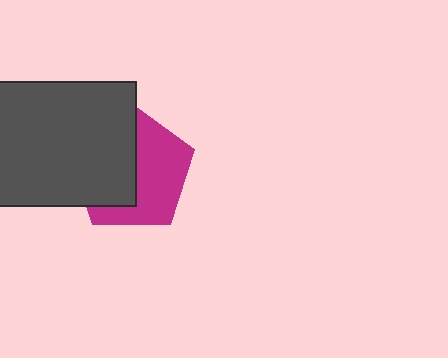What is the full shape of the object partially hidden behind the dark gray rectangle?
The partially hidden object is a magenta pentagon.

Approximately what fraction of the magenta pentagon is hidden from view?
Roughly 49% of the magenta pentagon is hidden behind the dark gray rectangle.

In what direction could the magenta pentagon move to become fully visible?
The magenta pentagon could move right. That would shift it out from behind the dark gray rectangle entirely.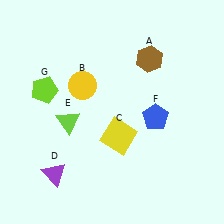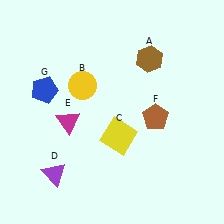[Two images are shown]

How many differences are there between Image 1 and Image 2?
There are 3 differences between the two images.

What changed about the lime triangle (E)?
In Image 1, E is lime. In Image 2, it changed to magenta.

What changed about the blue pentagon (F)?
In Image 1, F is blue. In Image 2, it changed to brown.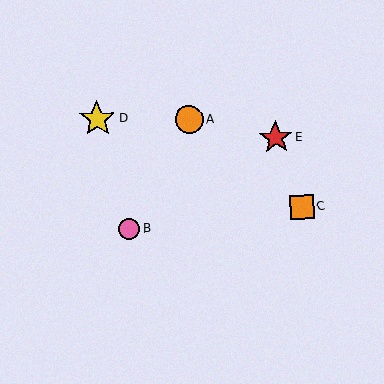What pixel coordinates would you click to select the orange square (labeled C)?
Click at (302, 207) to select the orange square C.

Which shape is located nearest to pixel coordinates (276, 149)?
The red star (labeled E) at (276, 138) is nearest to that location.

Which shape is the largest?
The yellow star (labeled D) is the largest.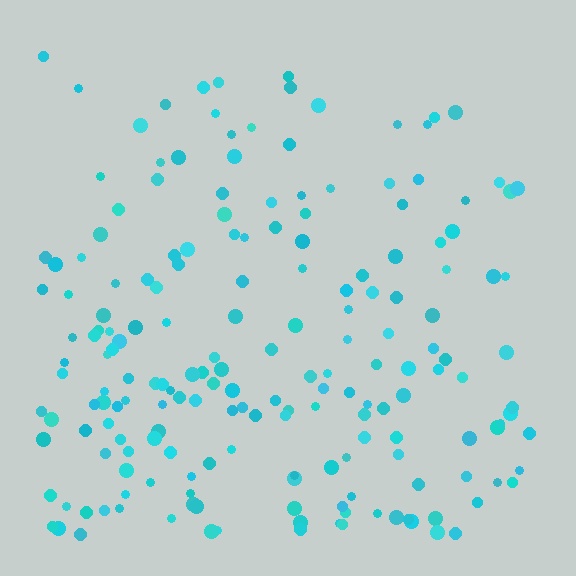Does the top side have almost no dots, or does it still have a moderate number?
Still a moderate number, just noticeably fewer than the bottom.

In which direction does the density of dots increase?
From top to bottom, with the bottom side densest.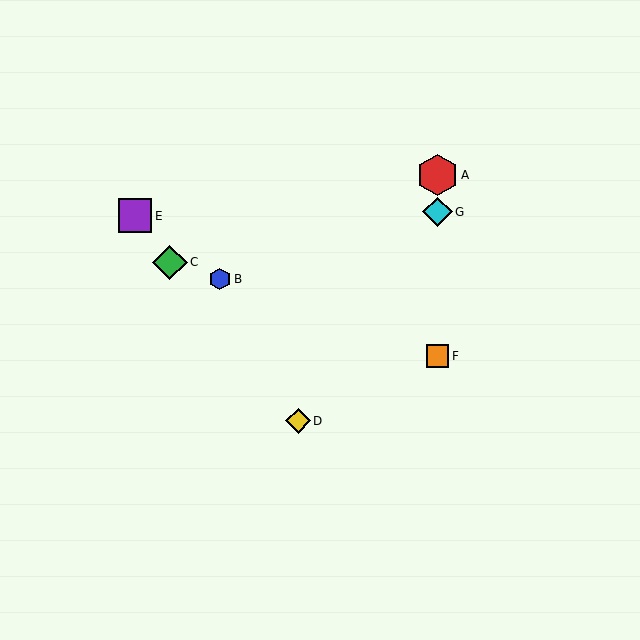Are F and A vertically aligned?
Yes, both are at x≈437.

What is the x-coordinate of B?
Object B is at x≈220.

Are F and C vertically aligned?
No, F is at x≈437 and C is at x≈170.